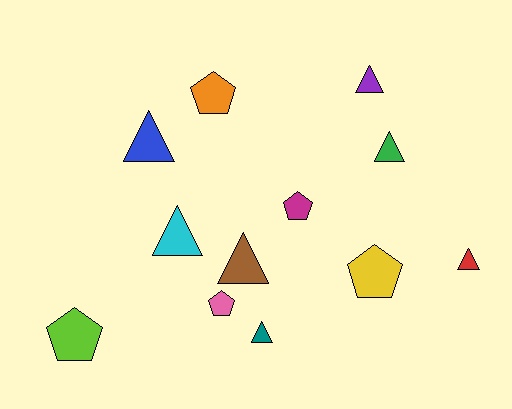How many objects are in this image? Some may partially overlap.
There are 12 objects.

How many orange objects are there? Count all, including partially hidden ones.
There is 1 orange object.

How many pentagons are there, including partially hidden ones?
There are 5 pentagons.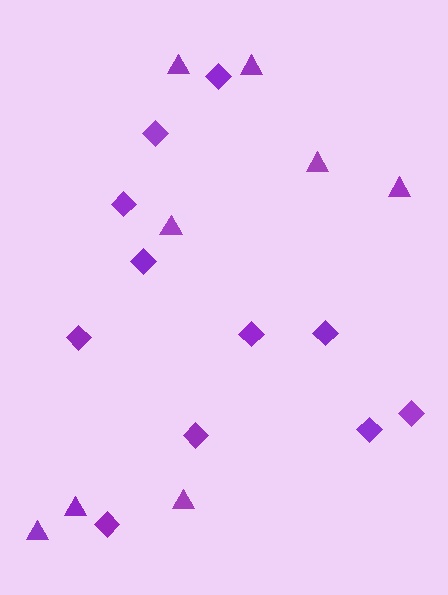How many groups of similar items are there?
There are 2 groups: one group of triangles (8) and one group of diamonds (11).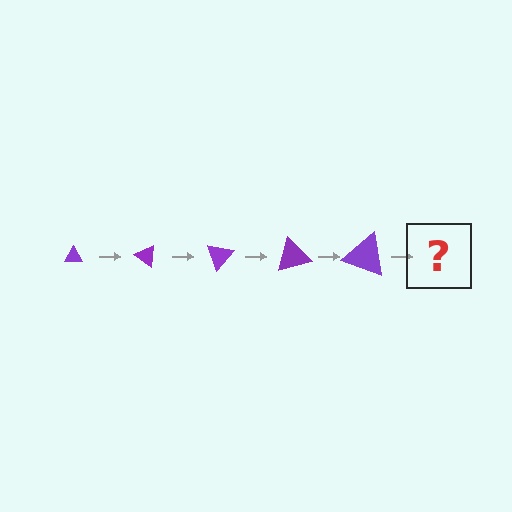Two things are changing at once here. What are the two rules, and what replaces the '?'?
The two rules are that the triangle grows larger each step and it rotates 35 degrees each step. The '?' should be a triangle, larger than the previous one and rotated 175 degrees from the start.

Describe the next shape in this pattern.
It should be a triangle, larger than the previous one and rotated 175 degrees from the start.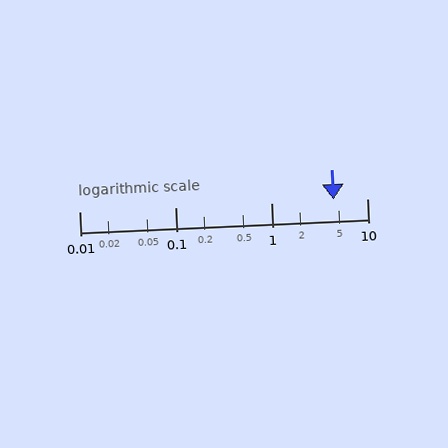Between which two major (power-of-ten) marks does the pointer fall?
The pointer is between 1 and 10.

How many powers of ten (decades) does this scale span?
The scale spans 3 decades, from 0.01 to 10.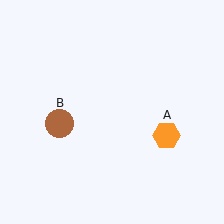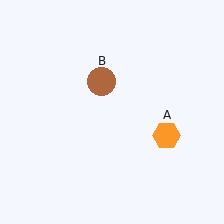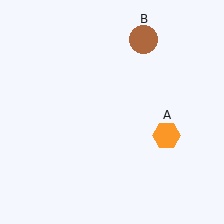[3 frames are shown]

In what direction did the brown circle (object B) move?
The brown circle (object B) moved up and to the right.